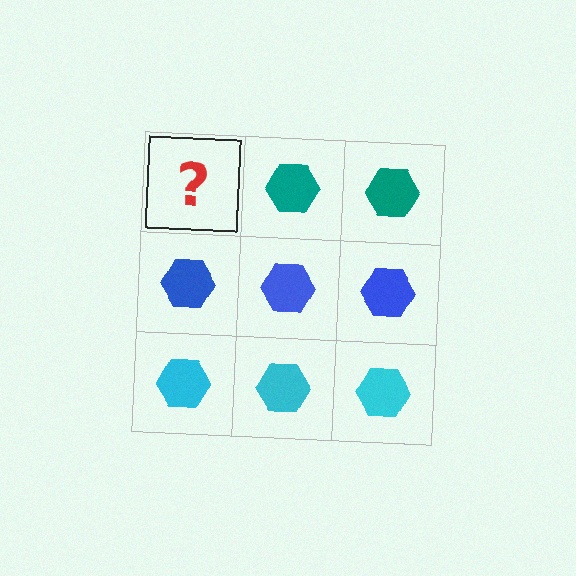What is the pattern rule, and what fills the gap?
The rule is that each row has a consistent color. The gap should be filled with a teal hexagon.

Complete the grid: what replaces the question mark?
The question mark should be replaced with a teal hexagon.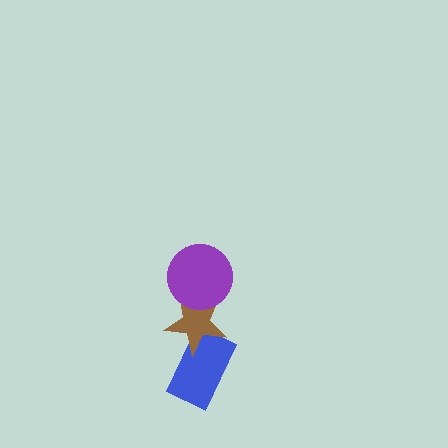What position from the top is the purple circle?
The purple circle is 1st from the top.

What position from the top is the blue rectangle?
The blue rectangle is 3rd from the top.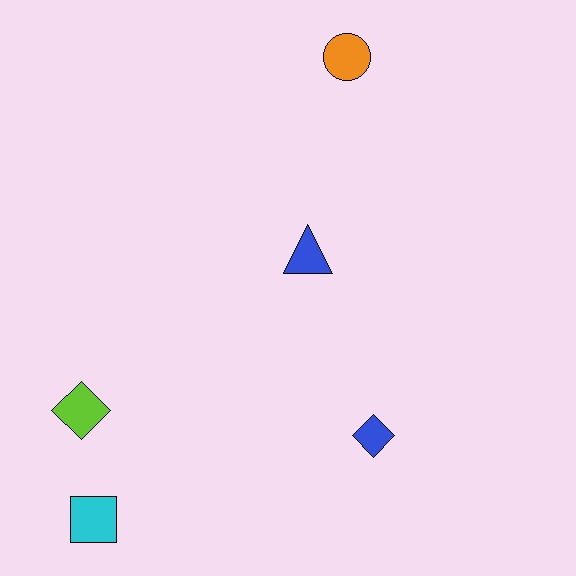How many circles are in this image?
There is 1 circle.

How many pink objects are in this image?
There are no pink objects.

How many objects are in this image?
There are 5 objects.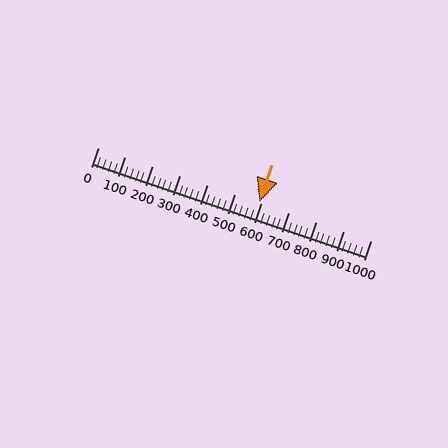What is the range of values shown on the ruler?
The ruler shows values from 0 to 1000.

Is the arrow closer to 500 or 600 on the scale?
The arrow is closer to 600.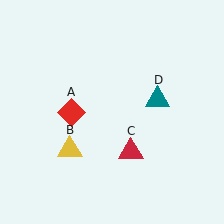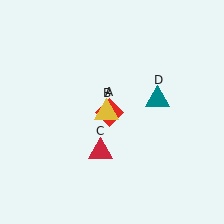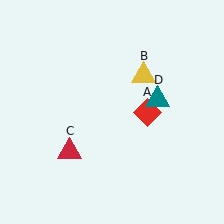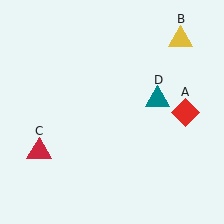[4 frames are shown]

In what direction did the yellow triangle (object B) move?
The yellow triangle (object B) moved up and to the right.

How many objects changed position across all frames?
3 objects changed position: red diamond (object A), yellow triangle (object B), red triangle (object C).